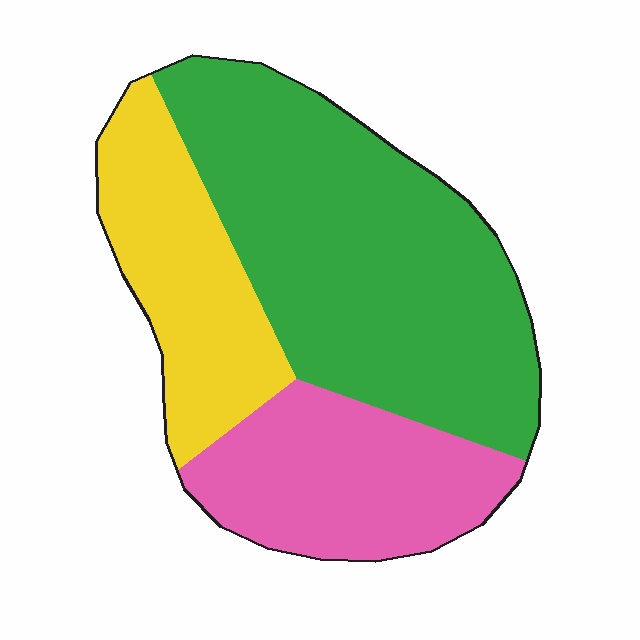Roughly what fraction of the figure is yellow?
Yellow takes up about one quarter (1/4) of the figure.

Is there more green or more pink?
Green.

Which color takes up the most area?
Green, at roughly 50%.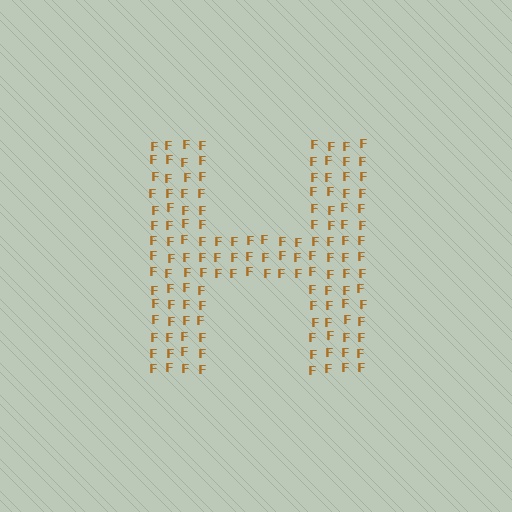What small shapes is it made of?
It is made of small letter F's.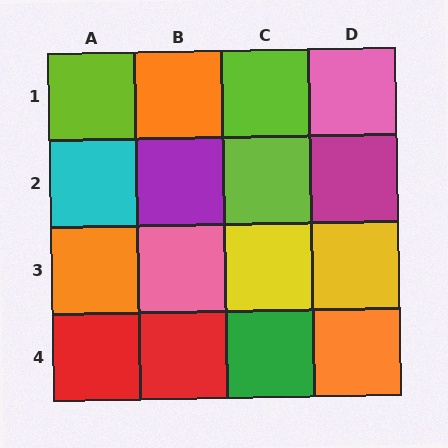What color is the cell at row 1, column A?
Lime.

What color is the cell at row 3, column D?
Yellow.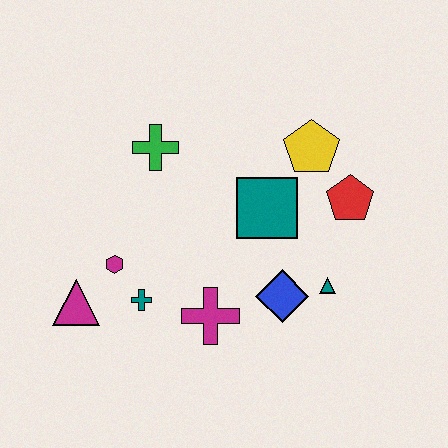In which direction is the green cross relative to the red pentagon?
The green cross is to the left of the red pentagon.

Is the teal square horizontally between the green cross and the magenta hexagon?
No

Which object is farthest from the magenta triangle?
The red pentagon is farthest from the magenta triangle.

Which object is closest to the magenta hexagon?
The teal cross is closest to the magenta hexagon.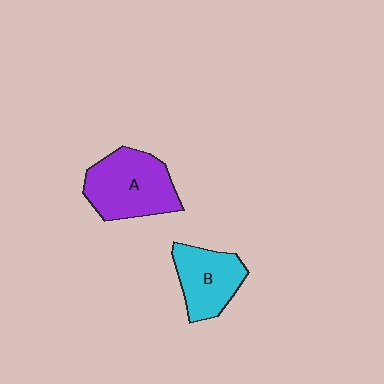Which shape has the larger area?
Shape A (purple).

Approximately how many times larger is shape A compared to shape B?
Approximately 1.3 times.